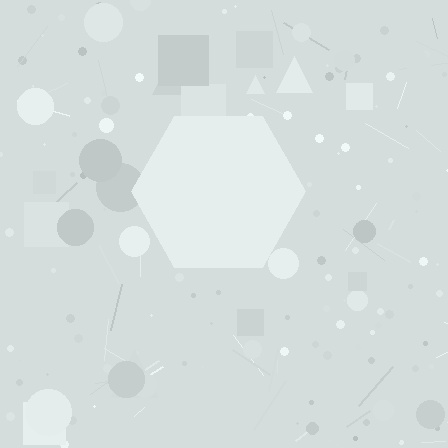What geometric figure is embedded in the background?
A hexagon is embedded in the background.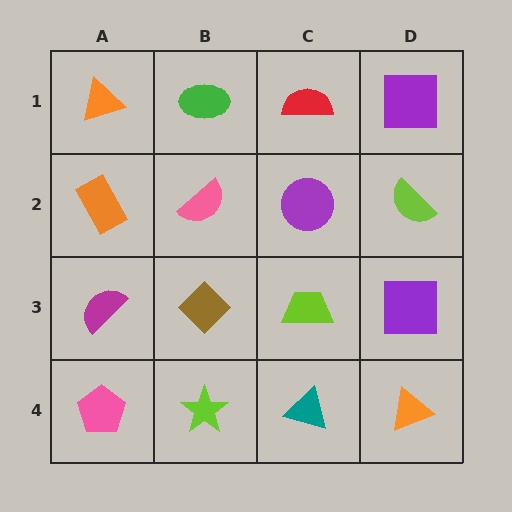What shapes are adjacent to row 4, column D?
A purple square (row 3, column D), a teal triangle (row 4, column C).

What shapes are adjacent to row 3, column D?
A lime semicircle (row 2, column D), an orange triangle (row 4, column D), a lime trapezoid (row 3, column C).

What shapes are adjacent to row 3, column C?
A purple circle (row 2, column C), a teal triangle (row 4, column C), a brown diamond (row 3, column B), a purple square (row 3, column D).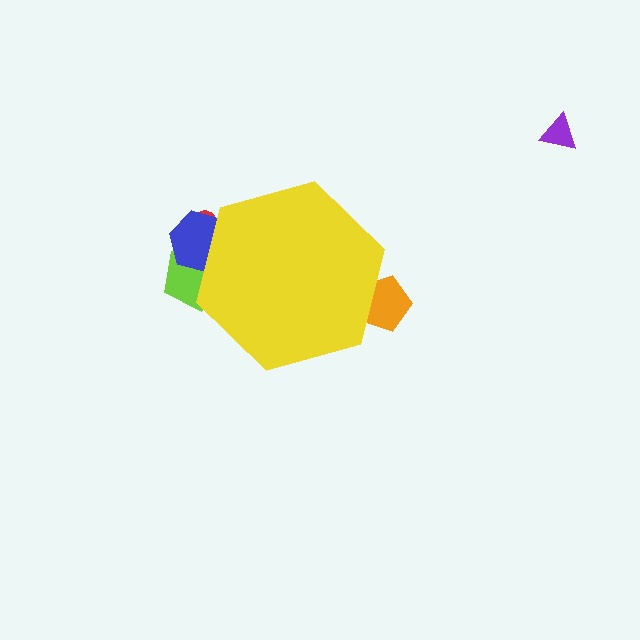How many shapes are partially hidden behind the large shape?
4 shapes are partially hidden.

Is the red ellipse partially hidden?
Yes, the red ellipse is partially hidden behind the yellow hexagon.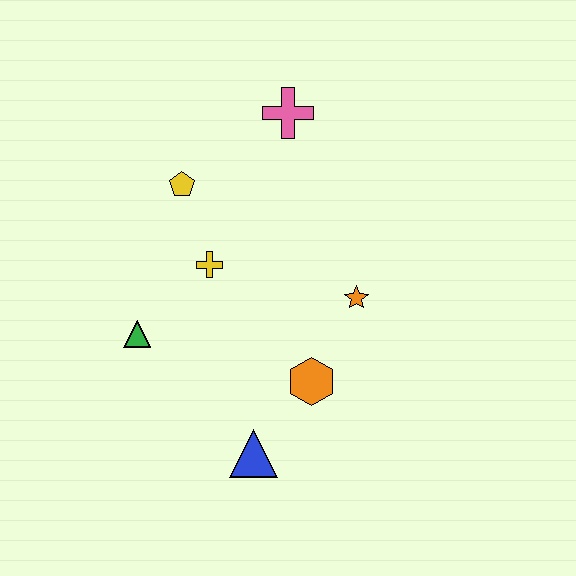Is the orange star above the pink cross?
No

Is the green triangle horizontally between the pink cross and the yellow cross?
No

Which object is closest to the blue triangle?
The orange hexagon is closest to the blue triangle.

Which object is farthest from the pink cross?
The blue triangle is farthest from the pink cross.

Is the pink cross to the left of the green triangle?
No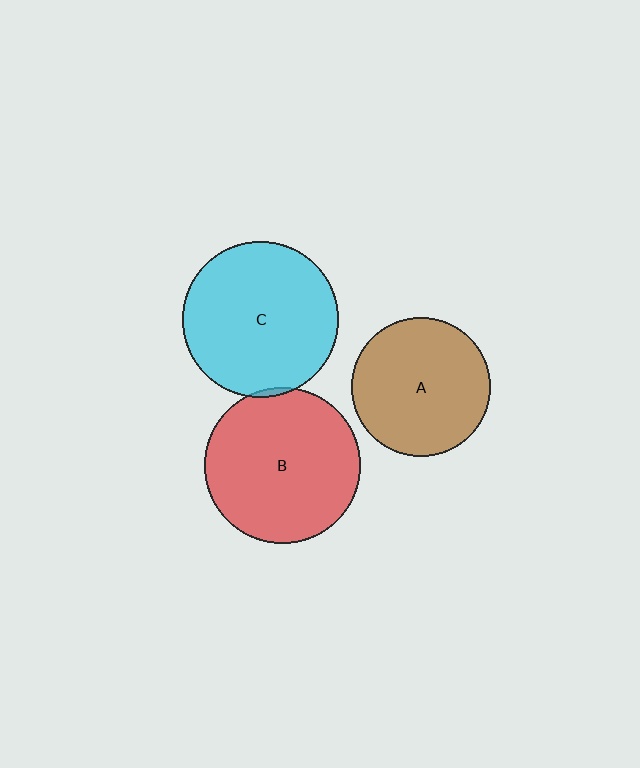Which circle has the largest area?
Circle C (cyan).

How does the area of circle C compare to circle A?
Approximately 1.3 times.